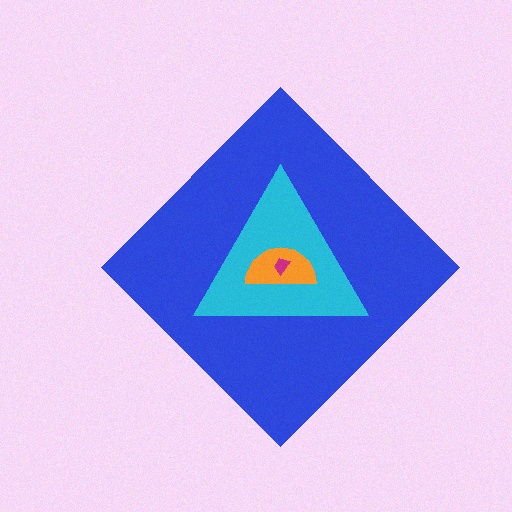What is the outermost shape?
The blue diamond.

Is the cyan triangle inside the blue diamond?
Yes.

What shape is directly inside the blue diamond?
The cyan triangle.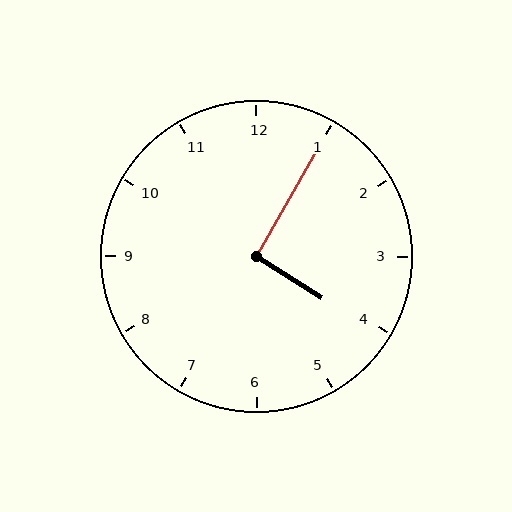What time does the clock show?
4:05.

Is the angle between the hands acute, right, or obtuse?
It is right.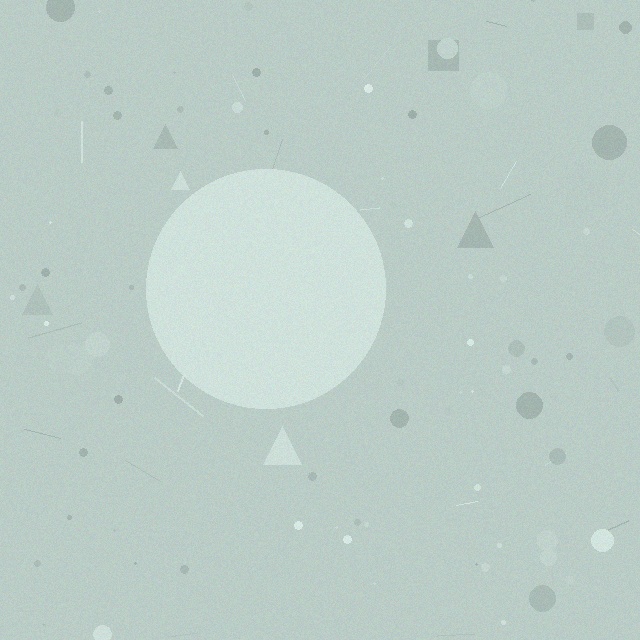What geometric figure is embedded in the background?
A circle is embedded in the background.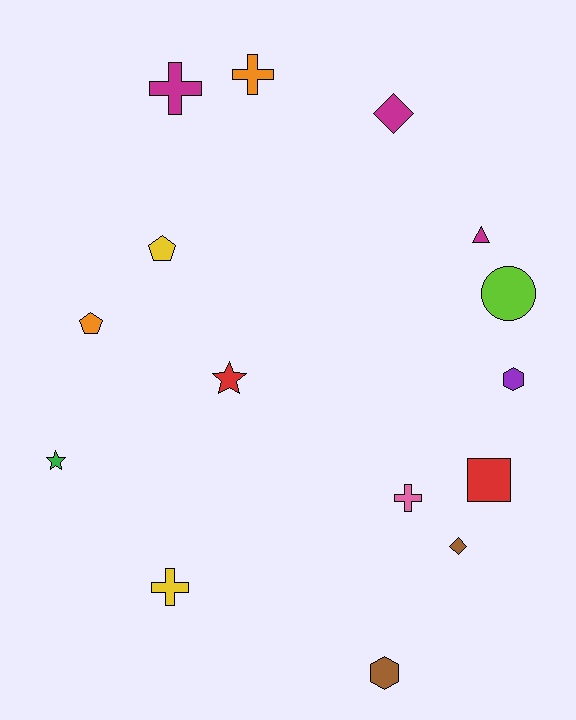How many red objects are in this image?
There are 2 red objects.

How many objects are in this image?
There are 15 objects.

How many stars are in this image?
There are 2 stars.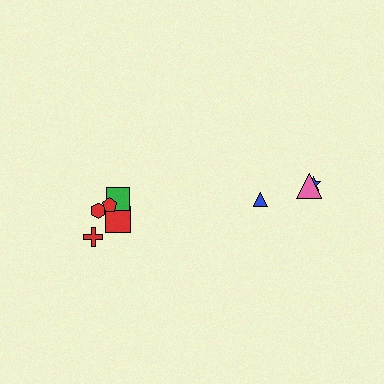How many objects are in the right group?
There are 3 objects.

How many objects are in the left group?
There are 5 objects.